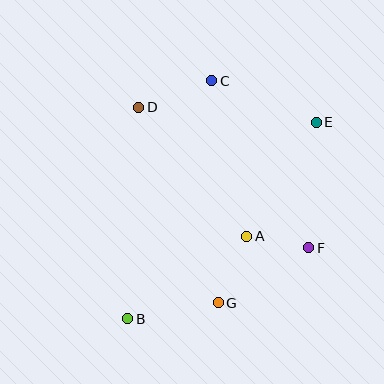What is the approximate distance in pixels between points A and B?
The distance between A and B is approximately 145 pixels.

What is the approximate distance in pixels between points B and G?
The distance between B and G is approximately 92 pixels.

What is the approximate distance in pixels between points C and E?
The distance between C and E is approximately 113 pixels.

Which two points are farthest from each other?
Points B and E are farthest from each other.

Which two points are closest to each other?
Points A and F are closest to each other.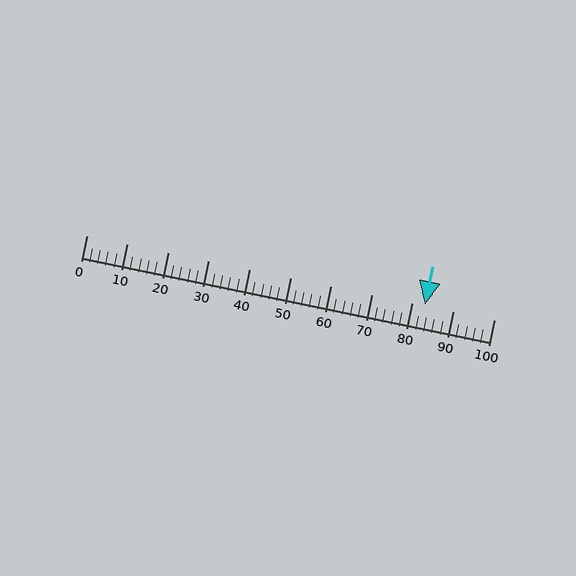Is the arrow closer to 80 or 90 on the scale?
The arrow is closer to 80.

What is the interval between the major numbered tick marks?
The major tick marks are spaced 10 units apart.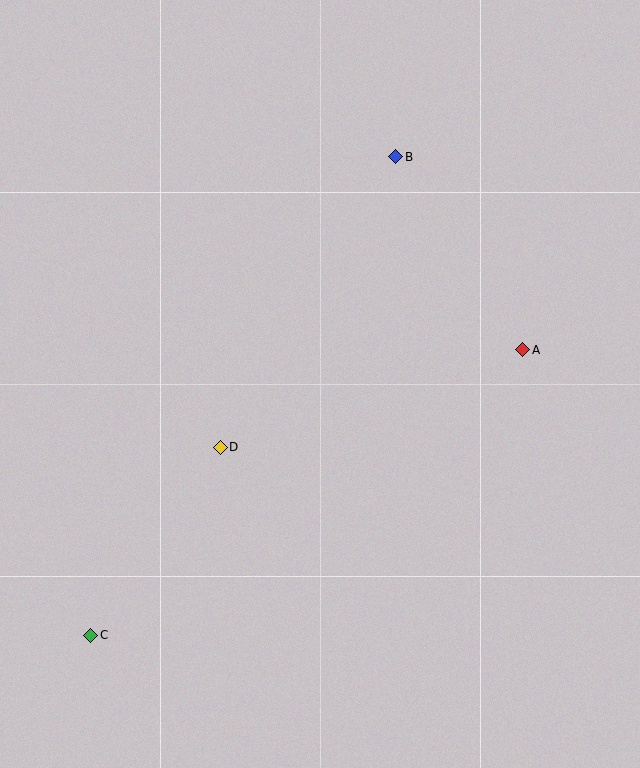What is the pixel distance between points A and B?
The distance between A and B is 231 pixels.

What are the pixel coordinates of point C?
Point C is at (91, 635).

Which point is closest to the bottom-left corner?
Point C is closest to the bottom-left corner.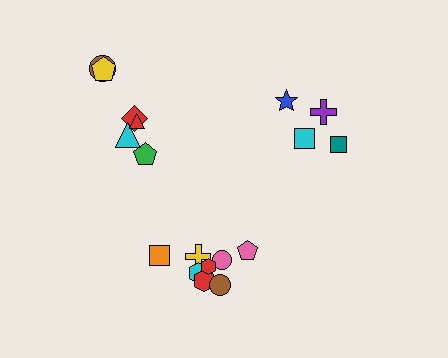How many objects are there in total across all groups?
There are 18 objects.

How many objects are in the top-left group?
There are 6 objects.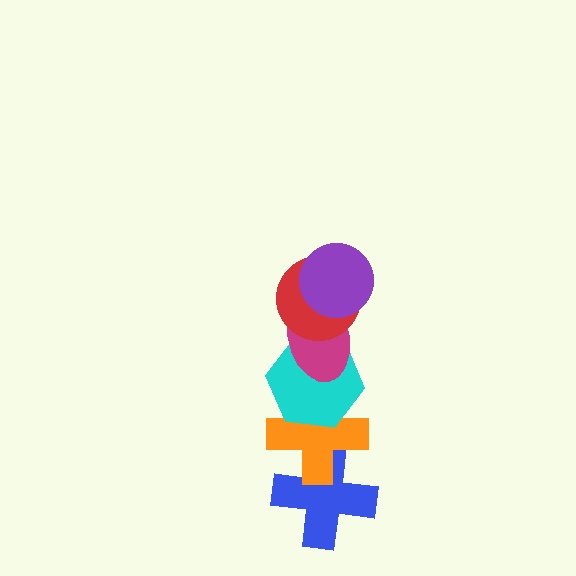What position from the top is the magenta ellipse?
The magenta ellipse is 3rd from the top.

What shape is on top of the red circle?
The purple circle is on top of the red circle.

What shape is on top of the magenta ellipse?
The red circle is on top of the magenta ellipse.